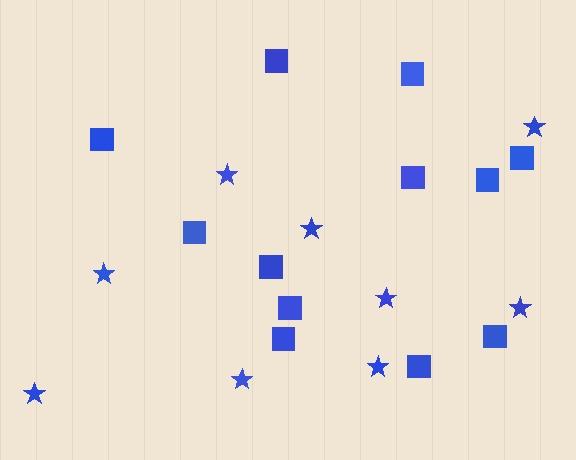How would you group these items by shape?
There are 2 groups: one group of stars (9) and one group of squares (12).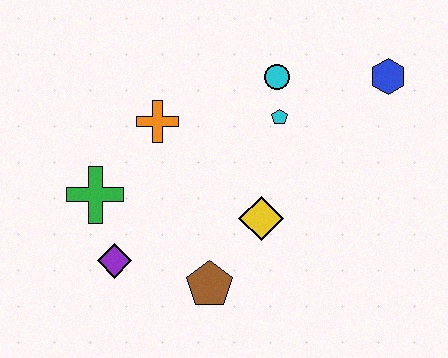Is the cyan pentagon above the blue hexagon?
No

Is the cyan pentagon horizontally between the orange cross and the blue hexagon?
Yes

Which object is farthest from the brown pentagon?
The blue hexagon is farthest from the brown pentagon.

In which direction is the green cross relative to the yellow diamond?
The green cross is to the left of the yellow diamond.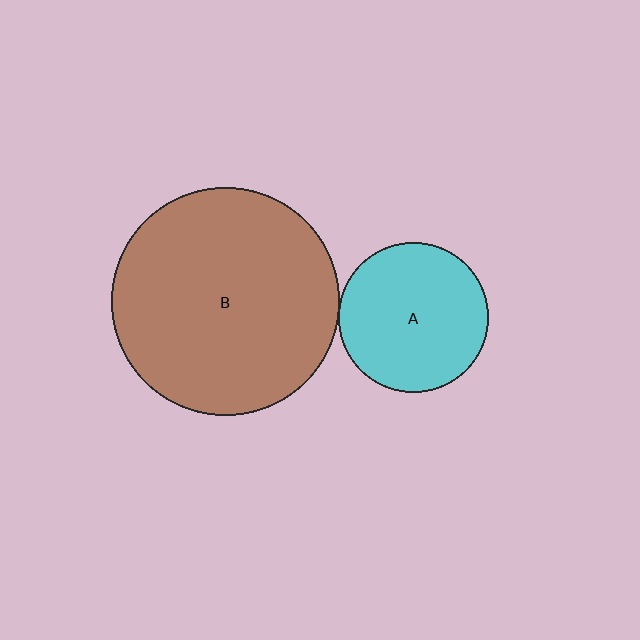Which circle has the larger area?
Circle B (brown).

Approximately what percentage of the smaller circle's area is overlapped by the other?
Approximately 5%.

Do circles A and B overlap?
Yes.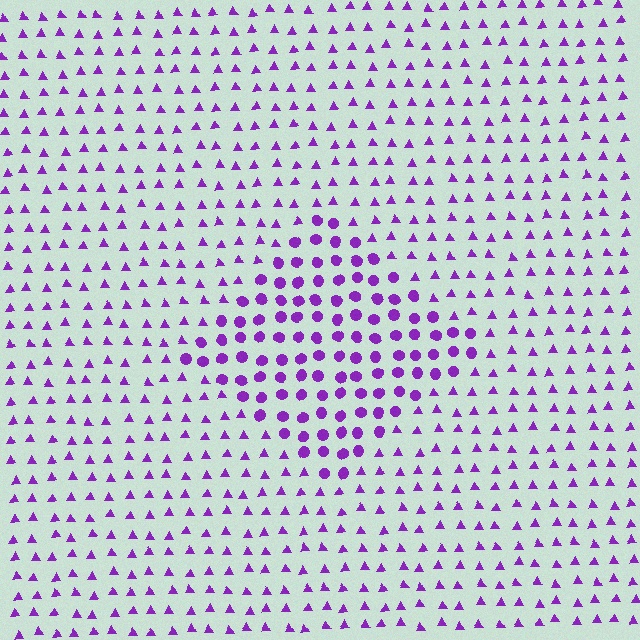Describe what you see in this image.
The image is filled with small purple elements arranged in a uniform grid. A diamond-shaped region contains circles, while the surrounding area contains triangles. The boundary is defined purely by the change in element shape.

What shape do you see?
I see a diamond.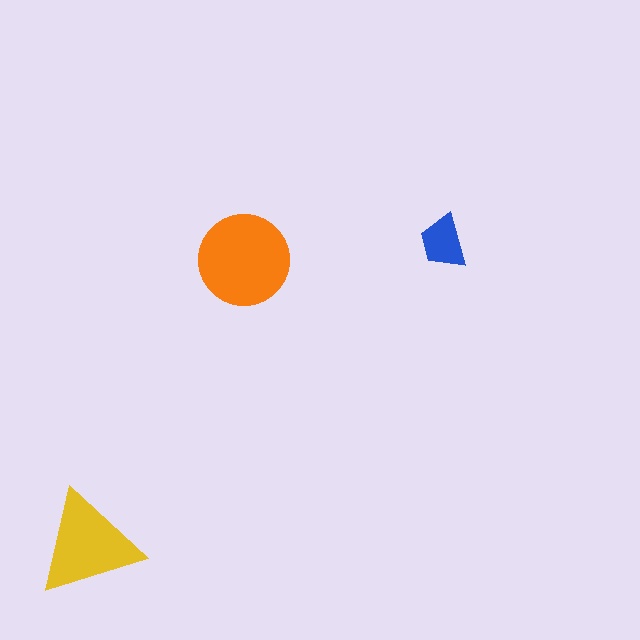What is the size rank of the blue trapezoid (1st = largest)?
3rd.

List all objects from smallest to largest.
The blue trapezoid, the yellow triangle, the orange circle.